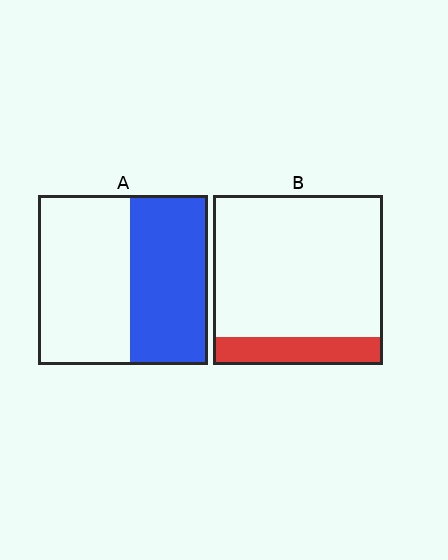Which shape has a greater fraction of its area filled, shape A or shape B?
Shape A.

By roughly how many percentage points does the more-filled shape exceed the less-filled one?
By roughly 30 percentage points (A over B).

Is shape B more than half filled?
No.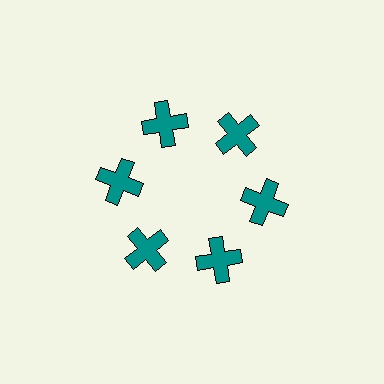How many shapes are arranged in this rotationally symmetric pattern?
There are 6 shapes, arranged in 6 groups of 1.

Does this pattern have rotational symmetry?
Yes, this pattern has 6-fold rotational symmetry. It looks the same after rotating 60 degrees around the center.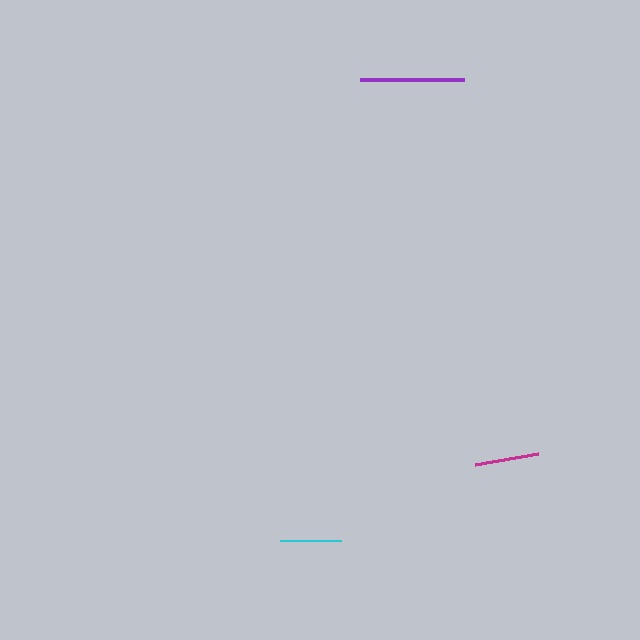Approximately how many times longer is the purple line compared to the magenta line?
The purple line is approximately 1.6 times the length of the magenta line.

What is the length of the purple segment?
The purple segment is approximately 104 pixels long.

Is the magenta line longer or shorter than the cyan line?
The magenta line is longer than the cyan line.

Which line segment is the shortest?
The cyan line is the shortest at approximately 61 pixels.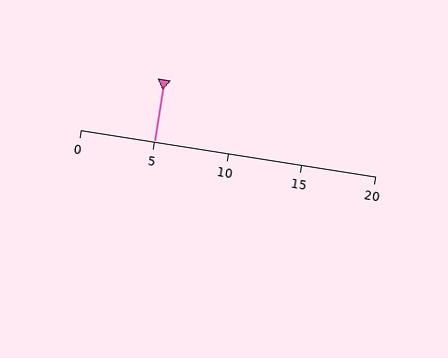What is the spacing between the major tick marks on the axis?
The major ticks are spaced 5 apart.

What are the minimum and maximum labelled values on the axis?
The axis runs from 0 to 20.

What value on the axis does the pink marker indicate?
The marker indicates approximately 5.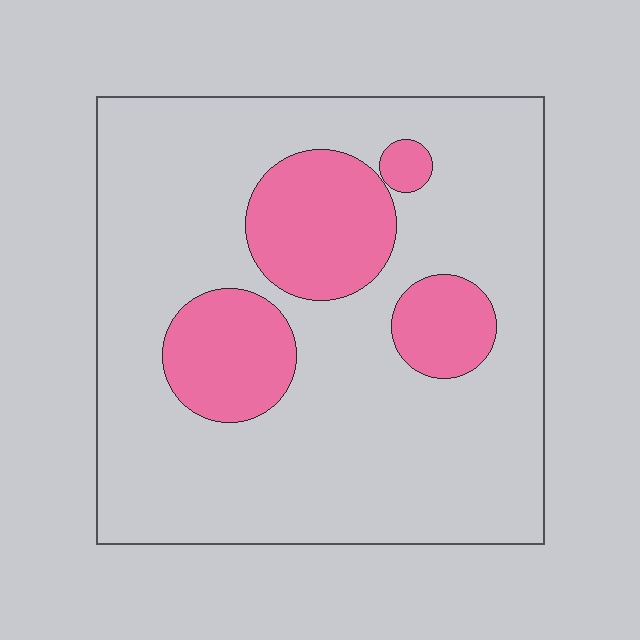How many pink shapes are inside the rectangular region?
4.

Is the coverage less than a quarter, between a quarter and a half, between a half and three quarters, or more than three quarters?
Less than a quarter.